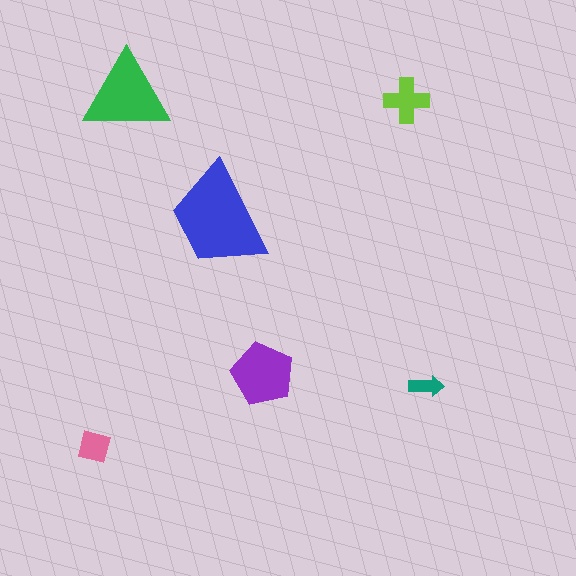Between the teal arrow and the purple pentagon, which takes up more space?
The purple pentagon.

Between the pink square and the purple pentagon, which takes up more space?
The purple pentagon.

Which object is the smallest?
The teal arrow.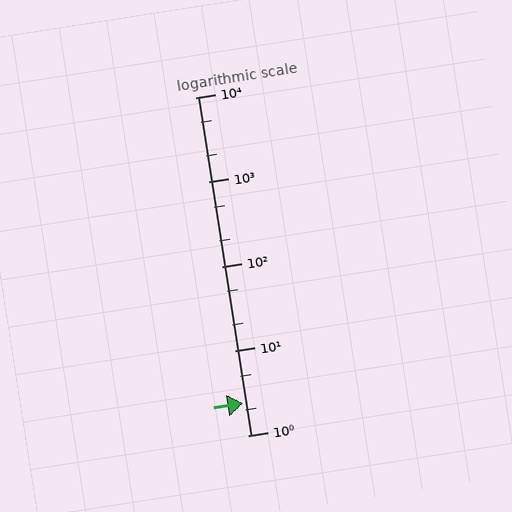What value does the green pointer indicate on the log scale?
The pointer indicates approximately 2.4.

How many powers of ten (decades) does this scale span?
The scale spans 4 decades, from 1 to 10000.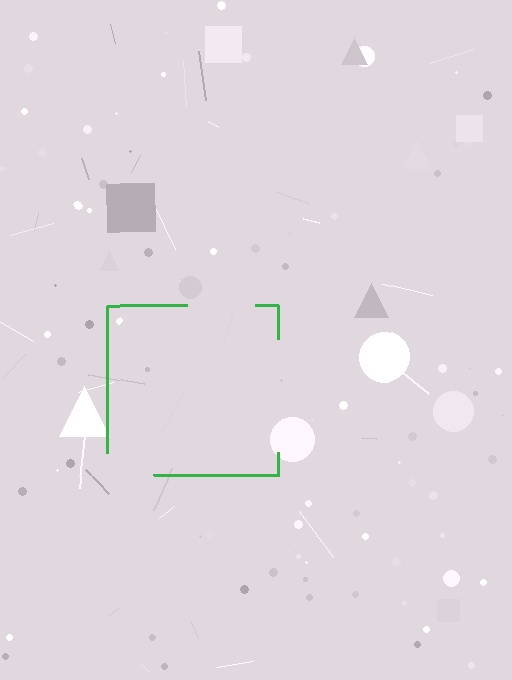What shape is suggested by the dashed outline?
The dashed outline suggests a square.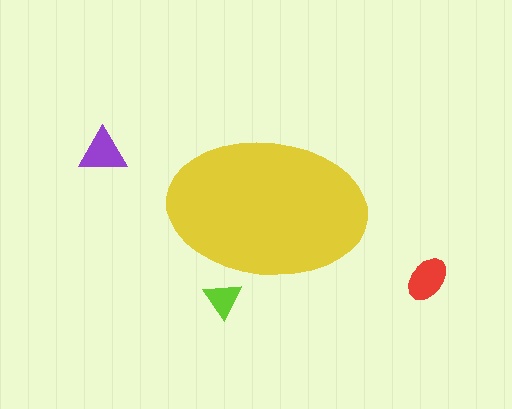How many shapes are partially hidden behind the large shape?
1 shape is partially hidden.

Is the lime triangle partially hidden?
Yes, the lime triangle is partially hidden behind the yellow ellipse.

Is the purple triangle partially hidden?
No, the purple triangle is fully visible.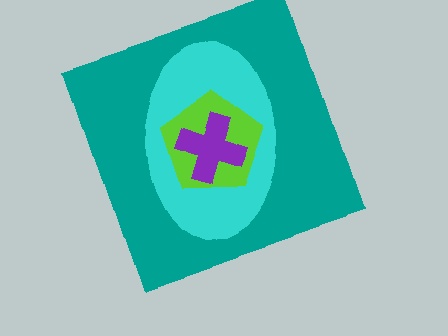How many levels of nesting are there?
4.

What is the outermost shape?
The teal square.